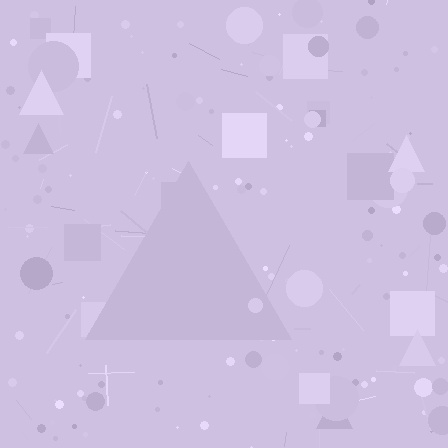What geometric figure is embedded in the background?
A triangle is embedded in the background.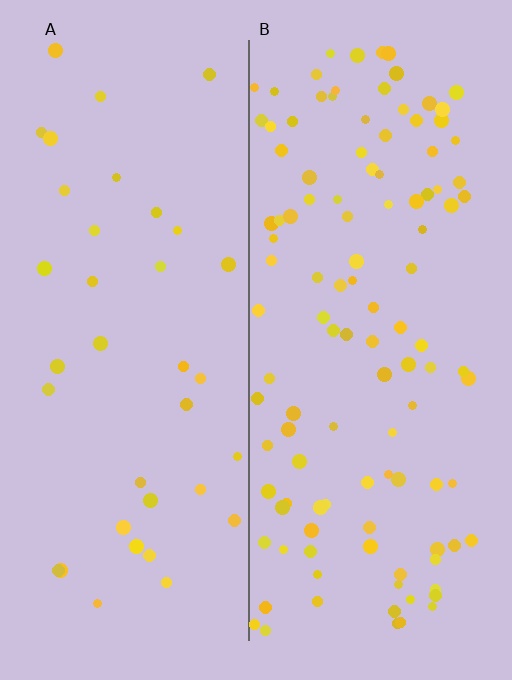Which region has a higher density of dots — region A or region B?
B (the right).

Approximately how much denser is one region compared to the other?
Approximately 3.1× — region B over region A.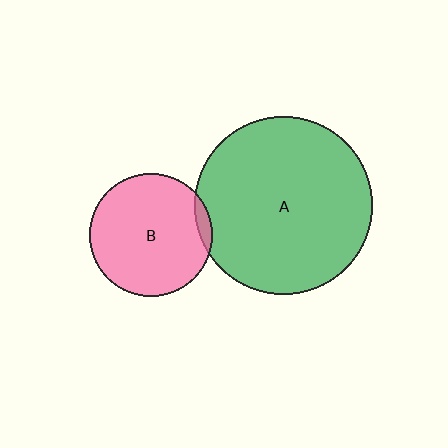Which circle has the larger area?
Circle A (green).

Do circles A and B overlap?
Yes.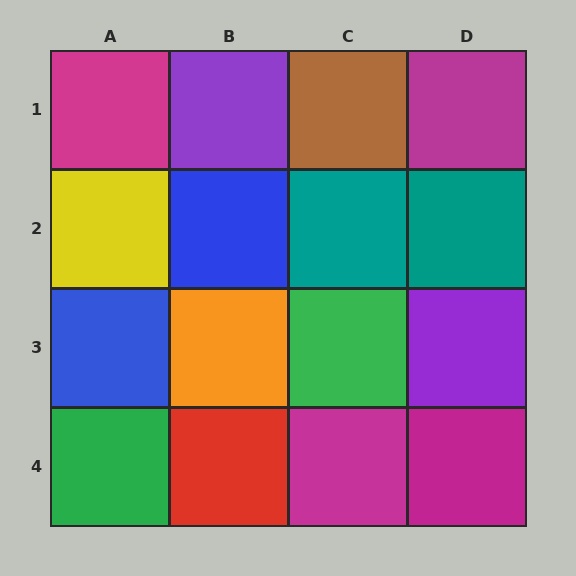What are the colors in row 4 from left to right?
Green, red, magenta, magenta.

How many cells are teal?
2 cells are teal.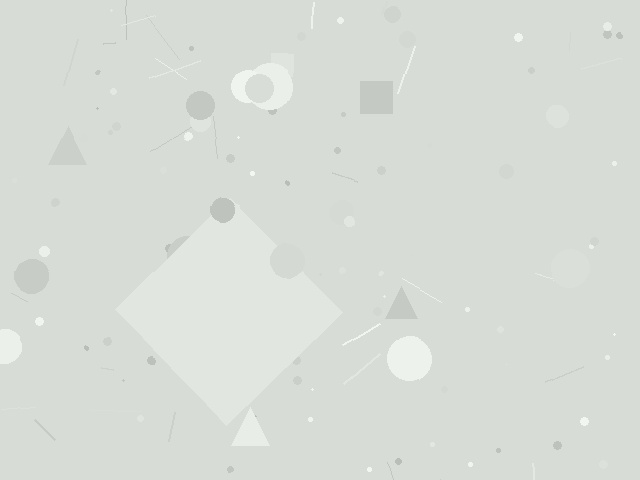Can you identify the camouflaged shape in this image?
The camouflaged shape is a diamond.